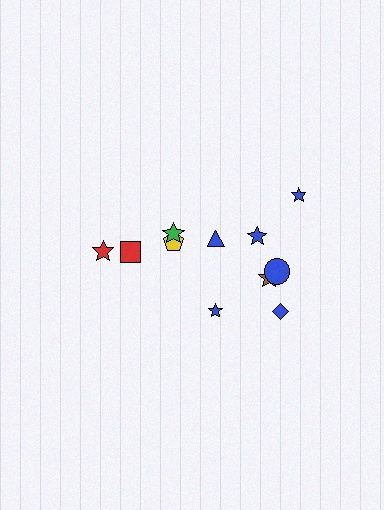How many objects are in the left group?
There are 4 objects.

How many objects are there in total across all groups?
There are 11 objects.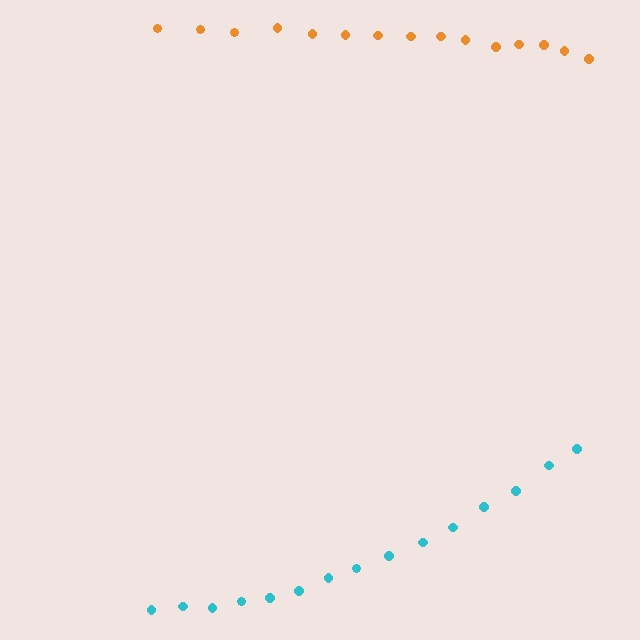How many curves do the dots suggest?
There are 2 distinct paths.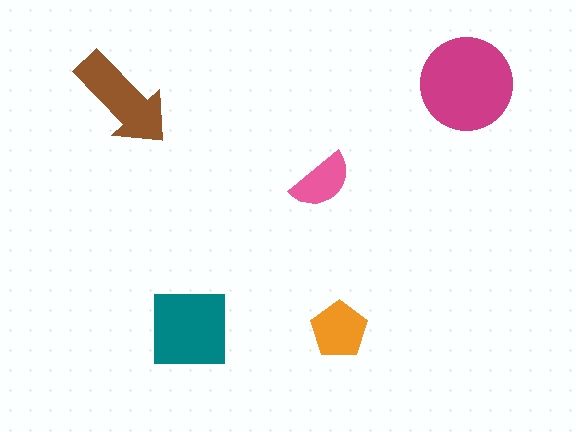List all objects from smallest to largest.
The pink semicircle, the orange pentagon, the brown arrow, the teal square, the magenta circle.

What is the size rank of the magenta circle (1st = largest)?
1st.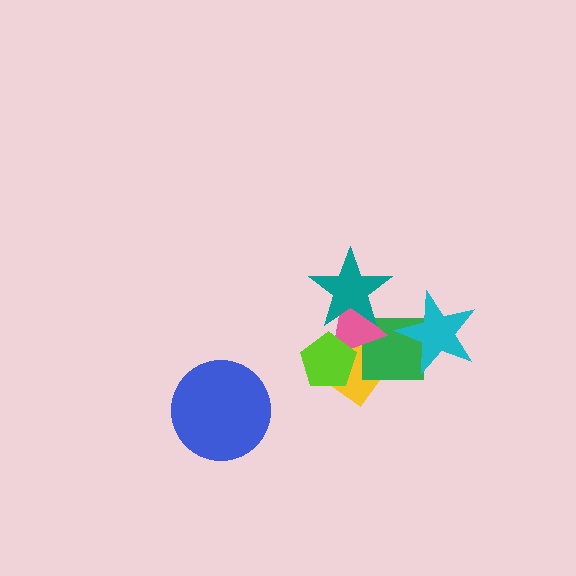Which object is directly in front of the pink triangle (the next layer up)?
The lime pentagon is directly in front of the pink triangle.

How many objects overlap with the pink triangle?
4 objects overlap with the pink triangle.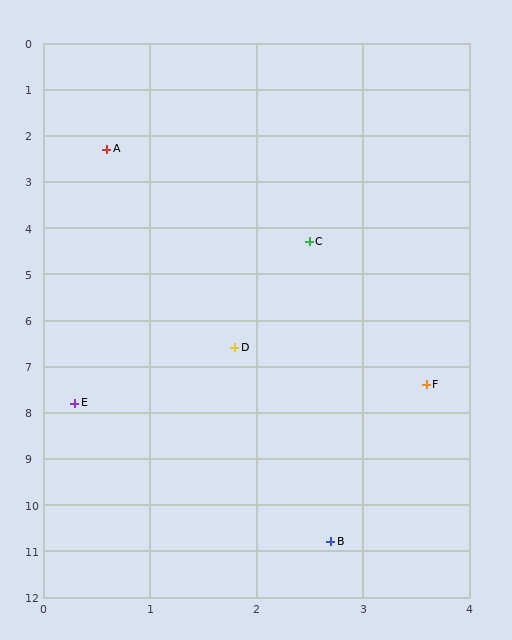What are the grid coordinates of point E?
Point E is at approximately (0.3, 7.8).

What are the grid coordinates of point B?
Point B is at approximately (2.7, 10.8).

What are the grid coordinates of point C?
Point C is at approximately (2.5, 4.3).